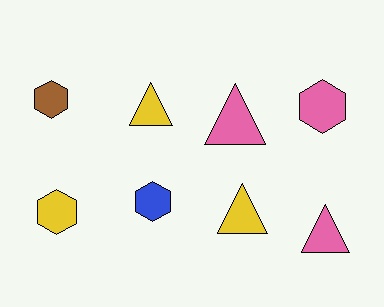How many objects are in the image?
There are 8 objects.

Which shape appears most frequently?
Hexagon, with 4 objects.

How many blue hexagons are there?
There is 1 blue hexagon.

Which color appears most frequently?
Yellow, with 3 objects.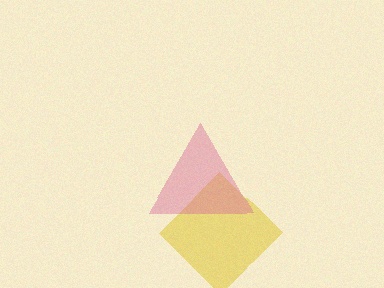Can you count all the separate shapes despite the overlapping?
Yes, there are 2 separate shapes.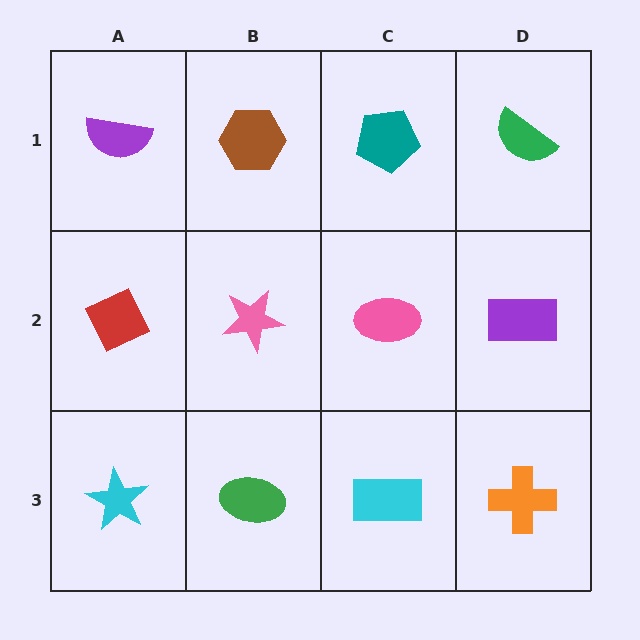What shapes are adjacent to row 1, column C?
A pink ellipse (row 2, column C), a brown hexagon (row 1, column B), a green semicircle (row 1, column D).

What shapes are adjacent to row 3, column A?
A red diamond (row 2, column A), a green ellipse (row 3, column B).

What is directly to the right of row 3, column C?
An orange cross.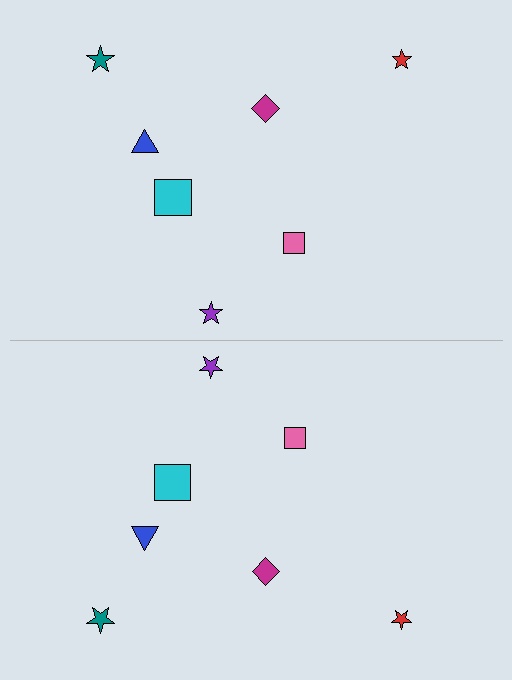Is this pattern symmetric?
Yes, this pattern has bilateral (reflection) symmetry.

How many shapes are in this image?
There are 14 shapes in this image.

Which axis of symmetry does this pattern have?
The pattern has a horizontal axis of symmetry running through the center of the image.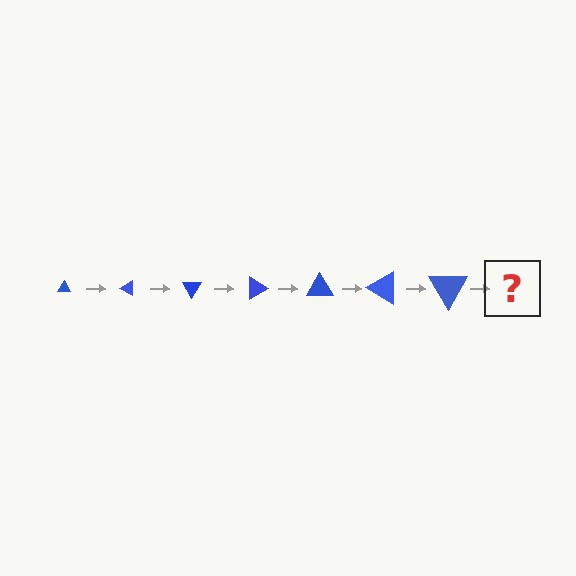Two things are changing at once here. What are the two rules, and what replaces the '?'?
The two rules are that the triangle grows larger each step and it rotates 30 degrees each step. The '?' should be a triangle, larger than the previous one and rotated 210 degrees from the start.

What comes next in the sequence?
The next element should be a triangle, larger than the previous one and rotated 210 degrees from the start.